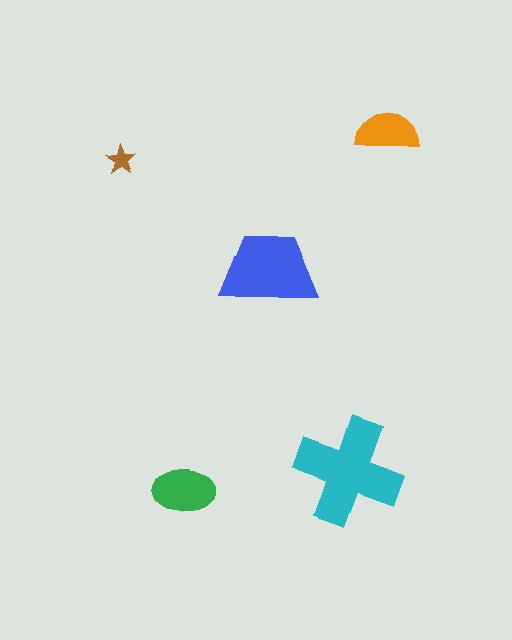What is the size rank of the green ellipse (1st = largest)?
3rd.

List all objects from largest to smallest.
The cyan cross, the blue trapezoid, the green ellipse, the orange semicircle, the brown star.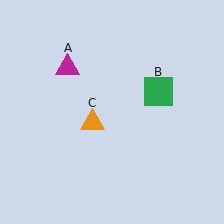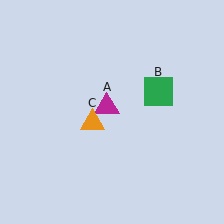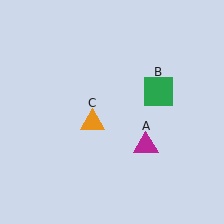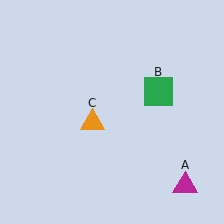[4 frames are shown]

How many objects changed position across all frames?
1 object changed position: magenta triangle (object A).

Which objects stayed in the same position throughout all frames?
Green square (object B) and orange triangle (object C) remained stationary.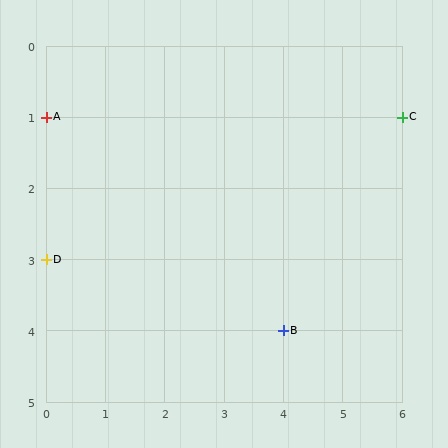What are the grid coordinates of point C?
Point C is at grid coordinates (6, 1).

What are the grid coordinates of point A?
Point A is at grid coordinates (0, 1).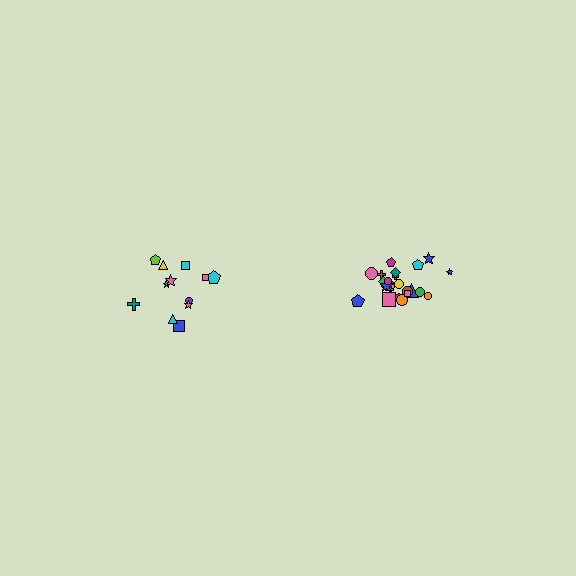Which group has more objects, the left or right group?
The right group.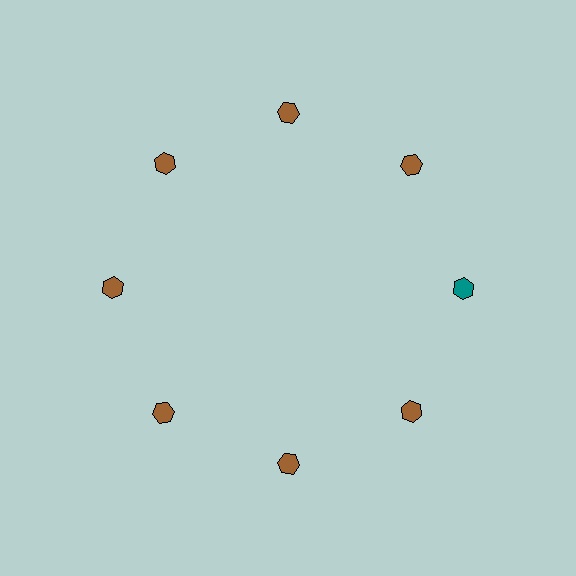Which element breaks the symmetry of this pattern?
The teal hexagon at roughly the 3 o'clock position breaks the symmetry. All other shapes are brown hexagons.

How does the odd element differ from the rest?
It has a different color: teal instead of brown.